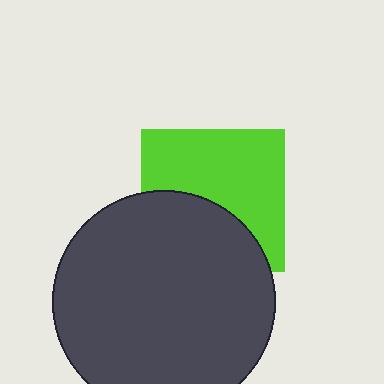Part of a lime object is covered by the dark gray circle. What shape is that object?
It is a square.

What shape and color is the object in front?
The object in front is a dark gray circle.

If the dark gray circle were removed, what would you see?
You would see the complete lime square.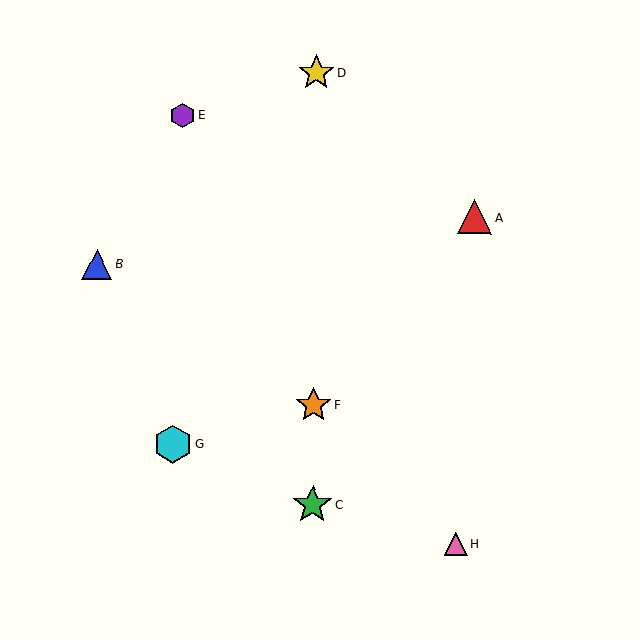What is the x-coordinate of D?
Object D is at x≈317.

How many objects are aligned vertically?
3 objects (C, D, F) are aligned vertically.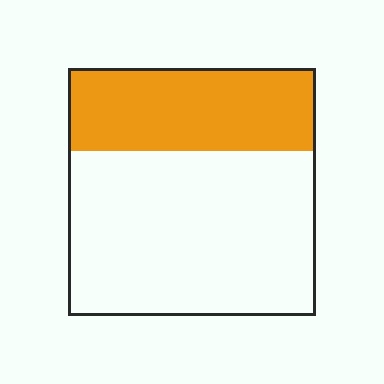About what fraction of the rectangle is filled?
About one third (1/3).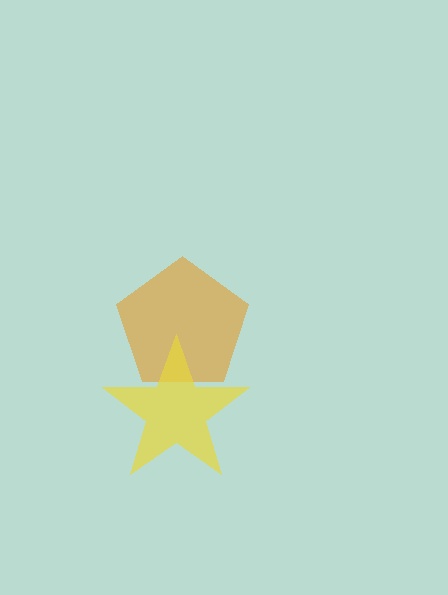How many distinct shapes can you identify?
There are 2 distinct shapes: an orange pentagon, a yellow star.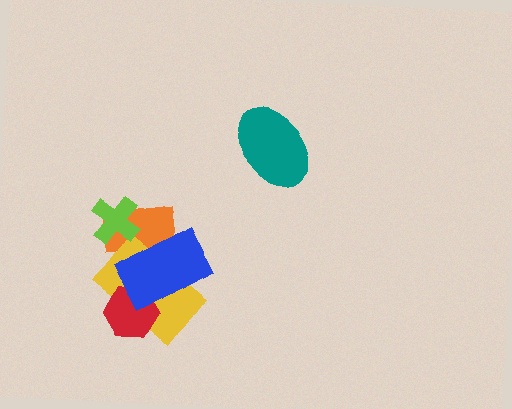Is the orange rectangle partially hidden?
Yes, it is partially covered by another shape.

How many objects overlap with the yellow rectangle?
3 objects overlap with the yellow rectangle.